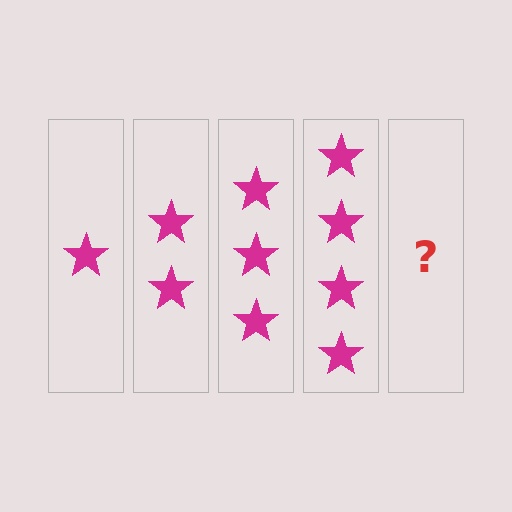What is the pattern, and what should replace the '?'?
The pattern is that each step adds one more star. The '?' should be 5 stars.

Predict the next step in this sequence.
The next step is 5 stars.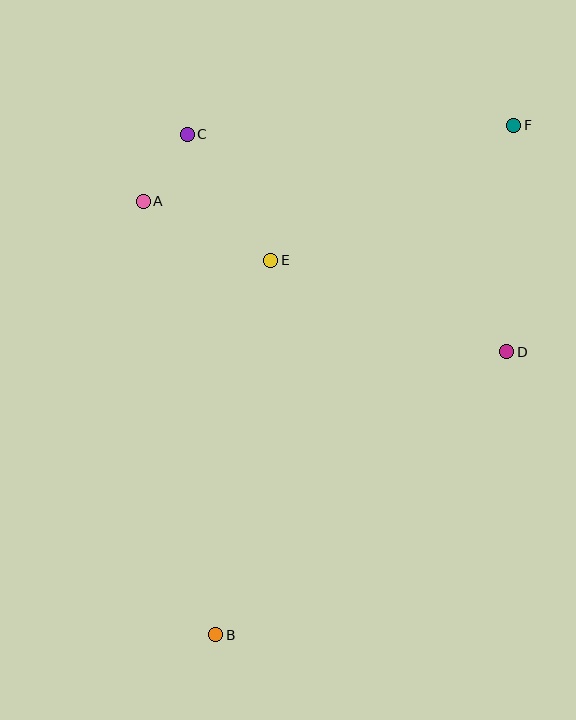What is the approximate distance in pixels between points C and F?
The distance between C and F is approximately 327 pixels.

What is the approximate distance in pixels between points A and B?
The distance between A and B is approximately 440 pixels.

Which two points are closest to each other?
Points A and C are closest to each other.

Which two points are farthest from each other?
Points B and F are farthest from each other.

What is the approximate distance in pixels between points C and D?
The distance between C and D is approximately 386 pixels.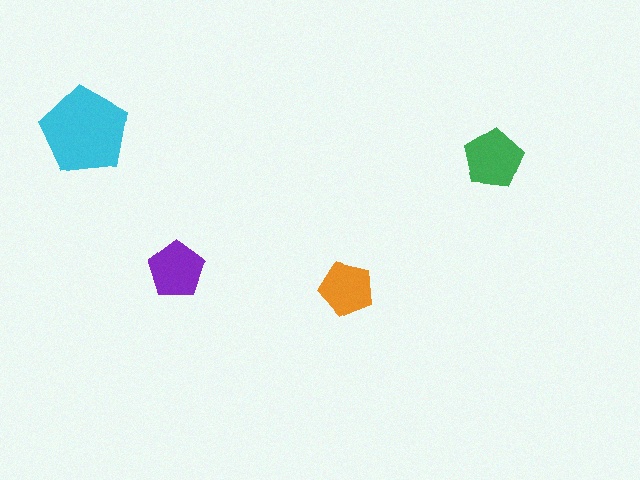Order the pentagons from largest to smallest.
the cyan one, the green one, the purple one, the orange one.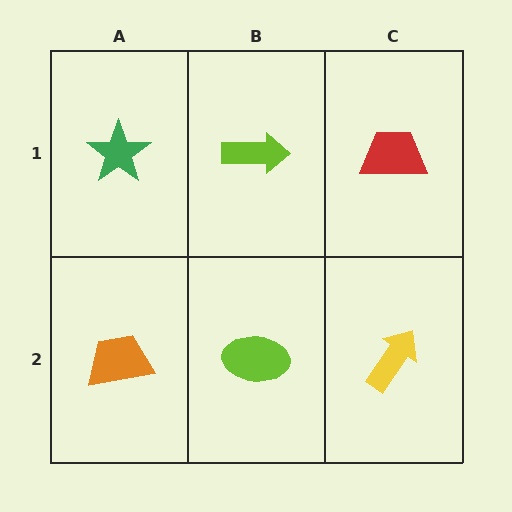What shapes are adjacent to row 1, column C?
A yellow arrow (row 2, column C), a lime arrow (row 1, column B).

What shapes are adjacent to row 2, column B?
A lime arrow (row 1, column B), an orange trapezoid (row 2, column A), a yellow arrow (row 2, column C).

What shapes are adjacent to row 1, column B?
A lime ellipse (row 2, column B), a green star (row 1, column A), a red trapezoid (row 1, column C).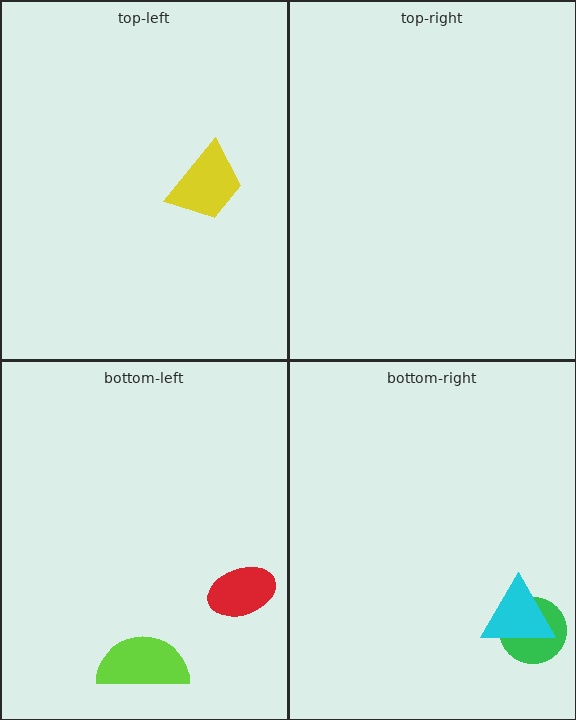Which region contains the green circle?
The bottom-right region.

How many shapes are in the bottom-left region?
2.